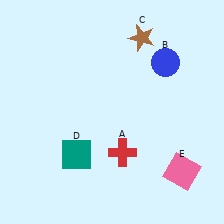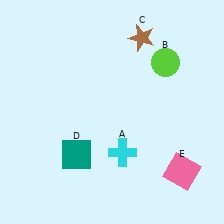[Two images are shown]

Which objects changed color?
A changed from red to cyan. B changed from blue to lime.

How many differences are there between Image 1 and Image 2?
There are 2 differences between the two images.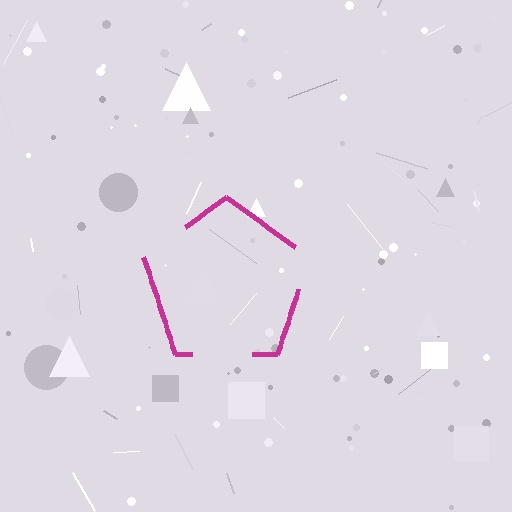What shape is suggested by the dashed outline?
The dashed outline suggests a pentagon.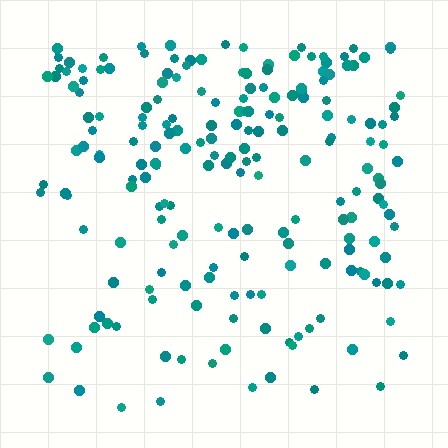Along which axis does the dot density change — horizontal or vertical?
Vertical.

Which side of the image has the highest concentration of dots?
The top.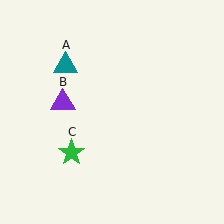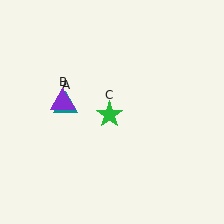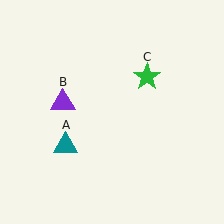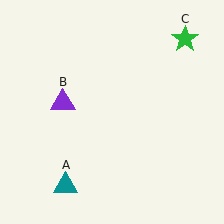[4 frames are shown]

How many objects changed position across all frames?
2 objects changed position: teal triangle (object A), green star (object C).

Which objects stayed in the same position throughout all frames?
Purple triangle (object B) remained stationary.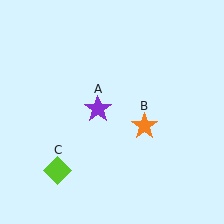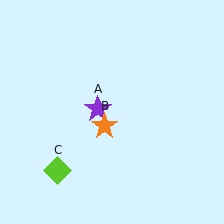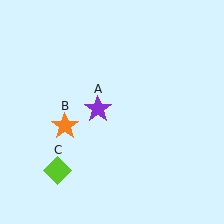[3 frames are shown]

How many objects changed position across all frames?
1 object changed position: orange star (object B).